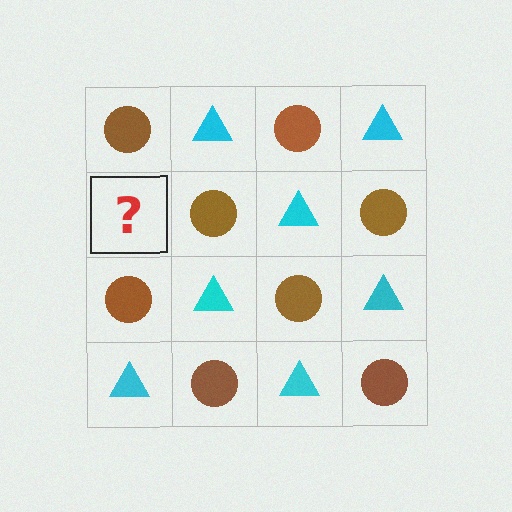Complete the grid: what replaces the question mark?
The question mark should be replaced with a cyan triangle.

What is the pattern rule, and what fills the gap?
The rule is that it alternates brown circle and cyan triangle in a checkerboard pattern. The gap should be filled with a cyan triangle.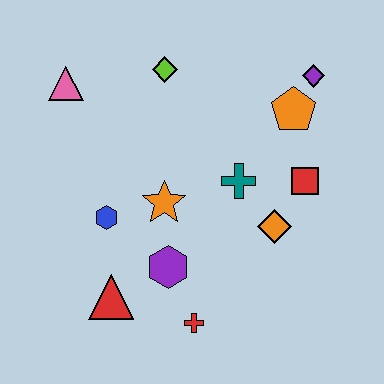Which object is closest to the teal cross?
The orange diamond is closest to the teal cross.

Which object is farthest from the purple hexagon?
The purple diamond is farthest from the purple hexagon.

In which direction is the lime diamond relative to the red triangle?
The lime diamond is above the red triangle.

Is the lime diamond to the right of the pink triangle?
Yes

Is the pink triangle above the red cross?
Yes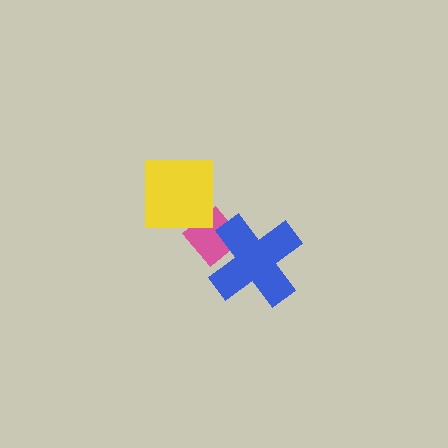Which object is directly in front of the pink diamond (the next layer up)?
The yellow square is directly in front of the pink diamond.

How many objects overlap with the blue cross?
1 object overlaps with the blue cross.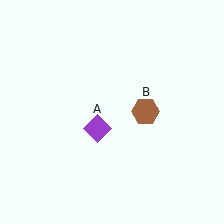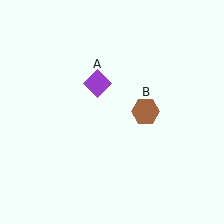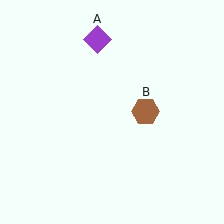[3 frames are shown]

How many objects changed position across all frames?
1 object changed position: purple diamond (object A).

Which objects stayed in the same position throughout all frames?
Brown hexagon (object B) remained stationary.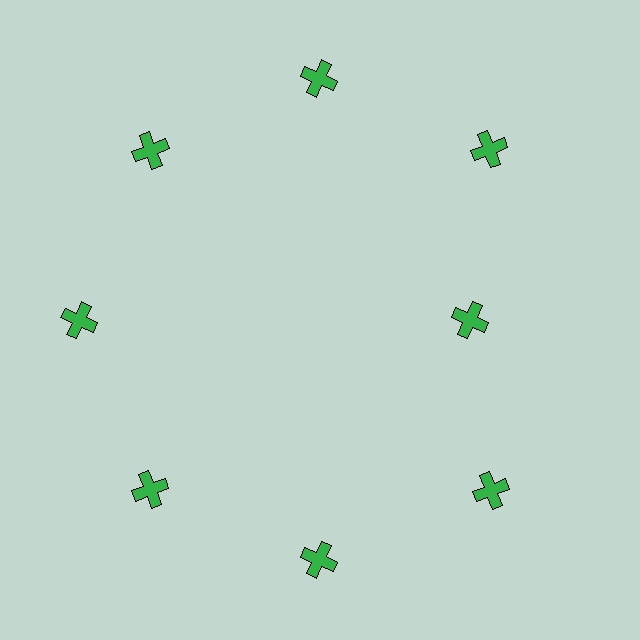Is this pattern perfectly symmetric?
No. The 8 green crosses are arranged in a ring, but one element near the 3 o'clock position is pulled inward toward the center, breaking the 8-fold rotational symmetry.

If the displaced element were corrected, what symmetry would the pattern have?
It would have 8-fold rotational symmetry — the pattern would map onto itself every 45 degrees.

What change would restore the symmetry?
The symmetry would be restored by moving it outward, back onto the ring so that all 8 crosses sit at equal angles and equal distance from the center.